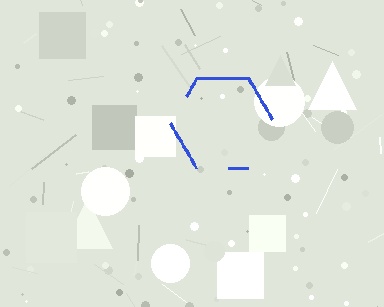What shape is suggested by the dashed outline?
The dashed outline suggests a hexagon.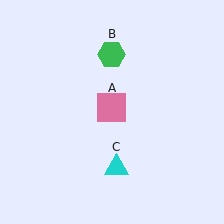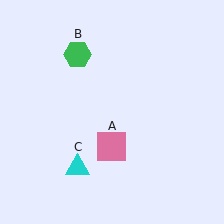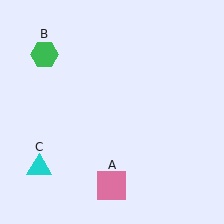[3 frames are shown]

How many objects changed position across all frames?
3 objects changed position: pink square (object A), green hexagon (object B), cyan triangle (object C).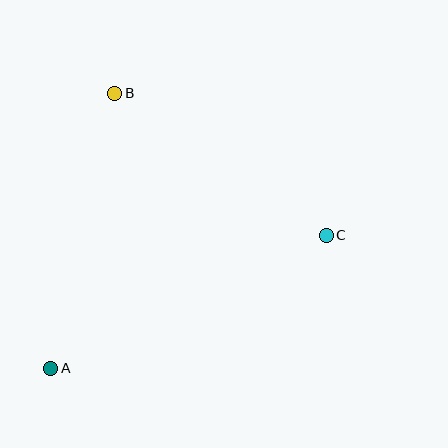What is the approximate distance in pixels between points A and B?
The distance between A and B is approximately 282 pixels.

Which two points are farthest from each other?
Points A and C are farthest from each other.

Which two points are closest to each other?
Points B and C are closest to each other.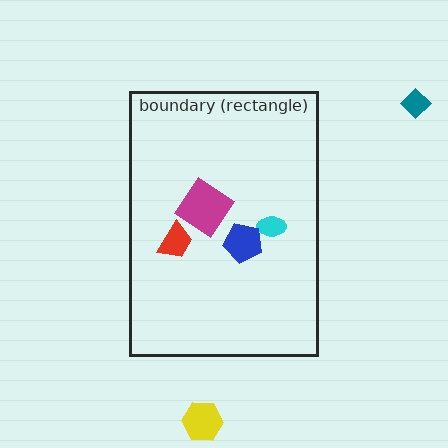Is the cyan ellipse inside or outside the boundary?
Inside.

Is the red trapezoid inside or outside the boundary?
Inside.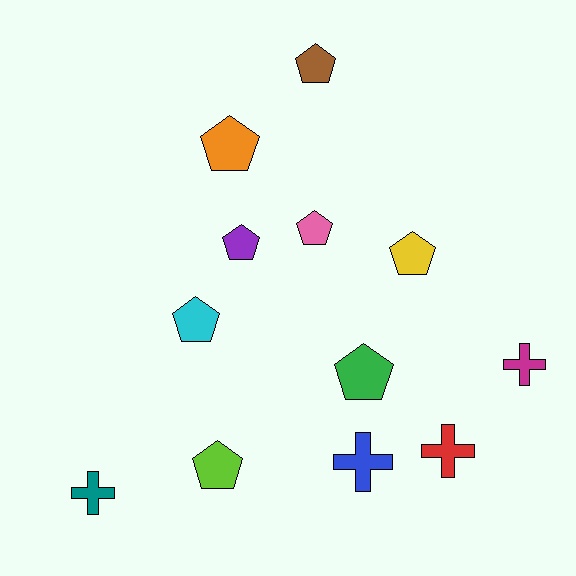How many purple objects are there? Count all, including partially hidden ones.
There is 1 purple object.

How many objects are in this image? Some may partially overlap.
There are 12 objects.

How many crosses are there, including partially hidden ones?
There are 4 crosses.